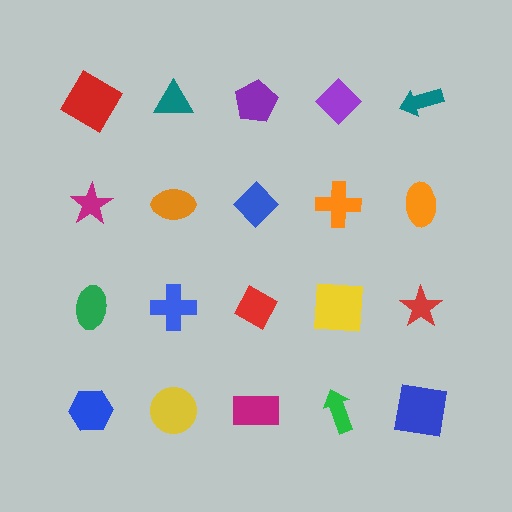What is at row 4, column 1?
A blue hexagon.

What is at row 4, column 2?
A yellow circle.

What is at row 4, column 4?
A green arrow.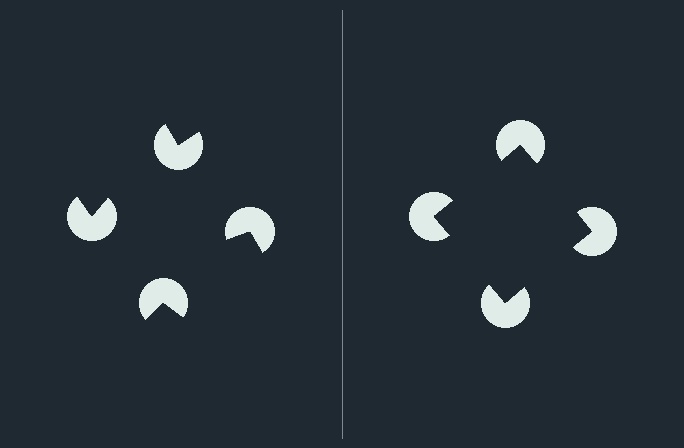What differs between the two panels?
The pac-man discs are positioned identically on both sides; only the wedge orientations differ. On the right they align to a square; on the left they are misaligned.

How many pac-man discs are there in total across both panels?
8 — 4 on each side.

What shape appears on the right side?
An illusory square.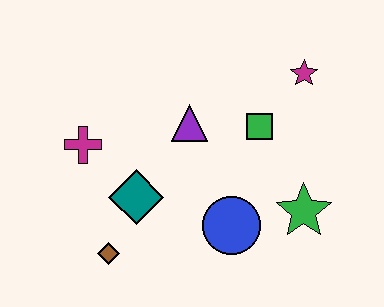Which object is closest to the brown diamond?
The teal diamond is closest to the brown diamond.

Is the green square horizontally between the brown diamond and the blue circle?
No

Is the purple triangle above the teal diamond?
Yes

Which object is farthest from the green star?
The magenta cross is farthest from the green star.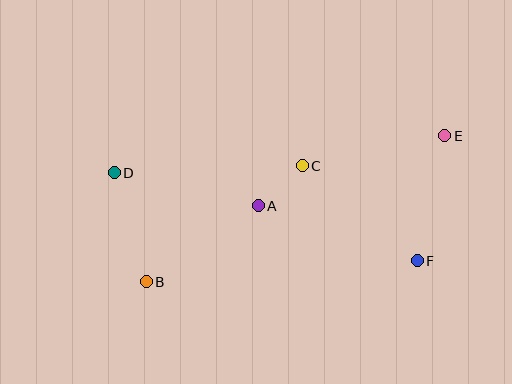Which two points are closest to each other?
Points A and C are closest to each other.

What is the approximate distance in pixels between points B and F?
The distance between B and F is approximately 272 pixels.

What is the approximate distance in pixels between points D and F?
The distance between D and F is approximately 316 pixels.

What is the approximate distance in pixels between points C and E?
The distance between C and E is approximately 146 pixels.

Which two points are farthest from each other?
Points D and E are farthest from each other.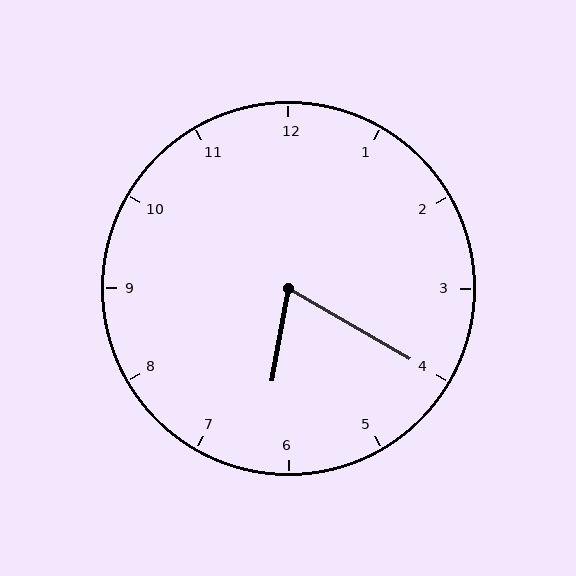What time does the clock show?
6:20.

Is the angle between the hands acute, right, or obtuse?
It is acute.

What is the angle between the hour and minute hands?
Approximately 70 degrees.